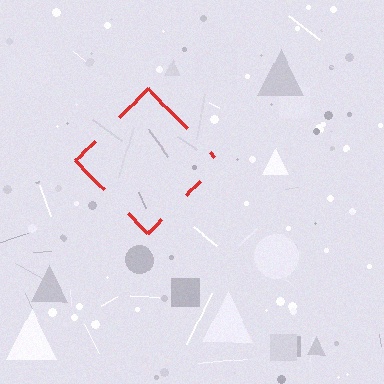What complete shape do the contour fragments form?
The contour fragments form a diamond.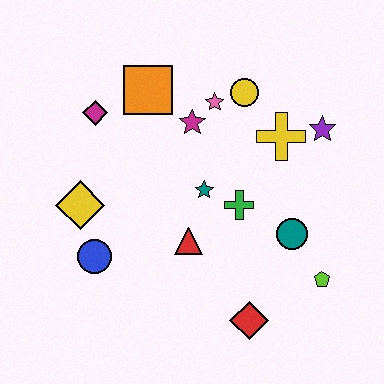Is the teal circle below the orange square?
Yes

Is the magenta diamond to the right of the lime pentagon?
No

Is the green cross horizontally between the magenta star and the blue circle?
No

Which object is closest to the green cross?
The teal star is closest to the green cross.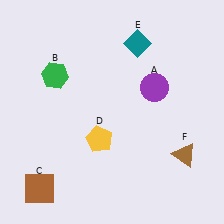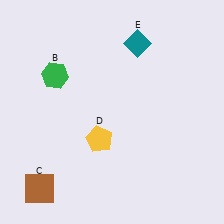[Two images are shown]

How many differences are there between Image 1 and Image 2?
There are 2 differences between the two images.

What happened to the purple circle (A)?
The purple circle (A) was removed in Image 2. It was in the top-right area of Image 1.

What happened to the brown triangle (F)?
The brown triangle (F) was removed in Image 2. It was in the bottom-right area of Image 1.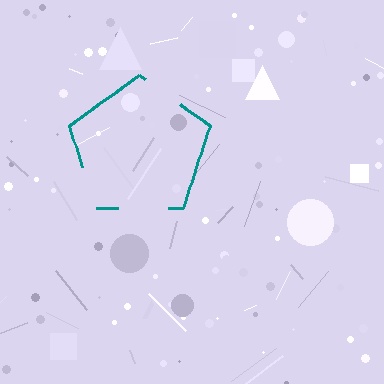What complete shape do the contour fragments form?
The contour fragments form a pentagon.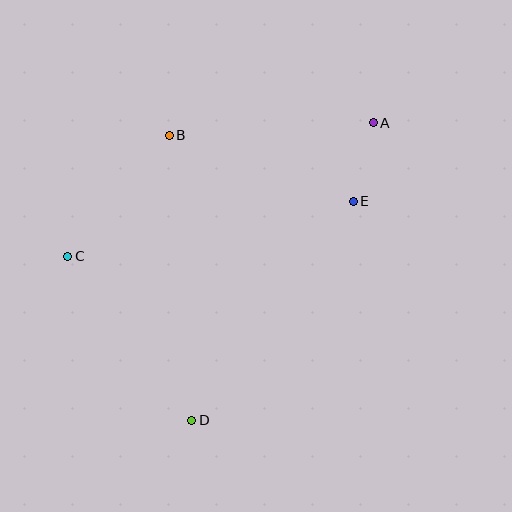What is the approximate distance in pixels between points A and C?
The distance between A and C is approximately 333 pixels.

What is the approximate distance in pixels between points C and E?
The distance between C and E is approximately 291 pixels.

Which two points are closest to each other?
Points A and E are closest to each other.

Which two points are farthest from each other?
Points A and D are farthest from each other.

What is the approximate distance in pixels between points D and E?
The distance between D and E is approximately 272 pixels.